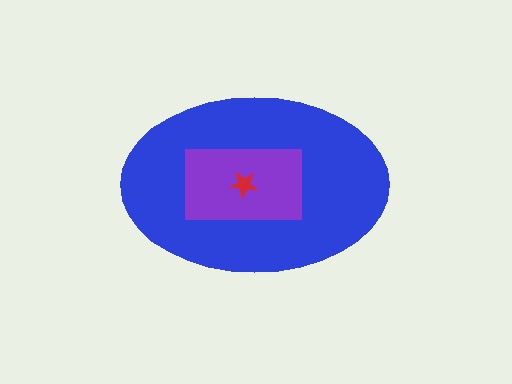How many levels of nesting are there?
3.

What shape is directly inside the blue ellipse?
The purple rectangle.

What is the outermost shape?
The blue ellipse.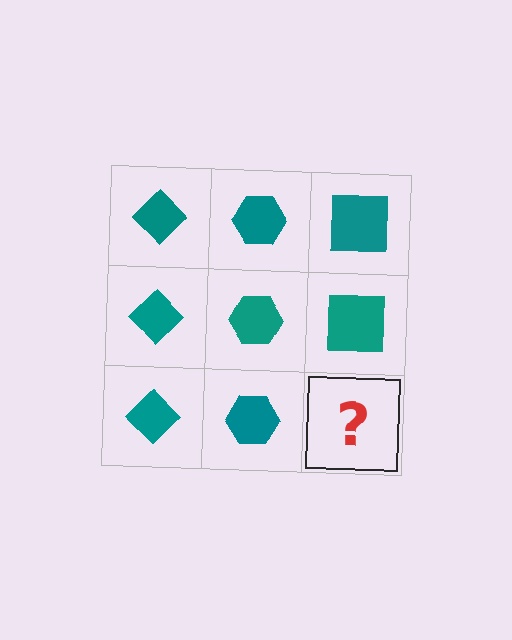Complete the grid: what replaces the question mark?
The question mark should be replaced with a teal square.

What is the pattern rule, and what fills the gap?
The rule is that each column has a consistent shape. The gap should be filled with a teal square.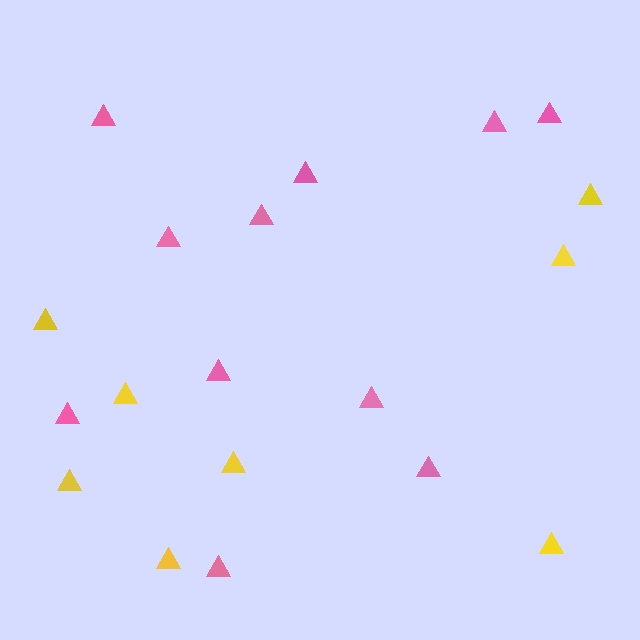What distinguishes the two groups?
There are 2 groups: one group of pink triangles (11) and one group of yellow triangles (8).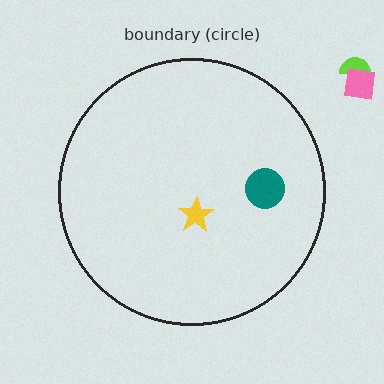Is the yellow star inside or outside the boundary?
Inside.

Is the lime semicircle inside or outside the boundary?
Outside.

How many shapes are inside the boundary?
2 inside, 2 outside.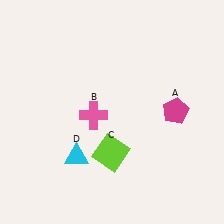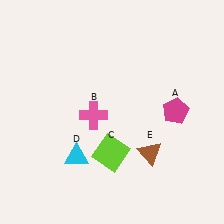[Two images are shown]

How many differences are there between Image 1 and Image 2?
There is 1 difference between the two images.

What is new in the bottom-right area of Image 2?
A brown triangle (E) was added in the bottom-right area of Image 2.